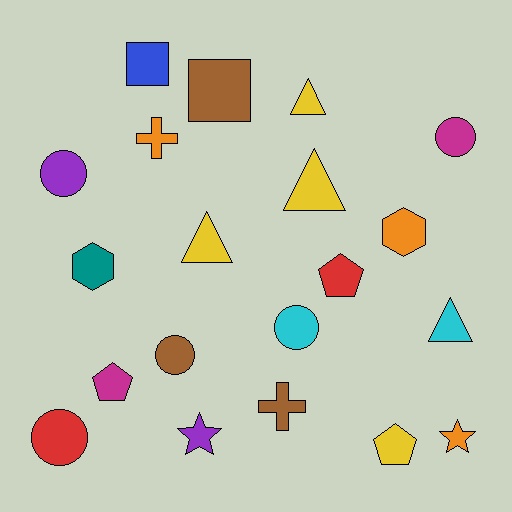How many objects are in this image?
There are 20 objects.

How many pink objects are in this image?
There are no pink objects.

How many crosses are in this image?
There are 2 crosses.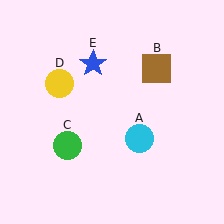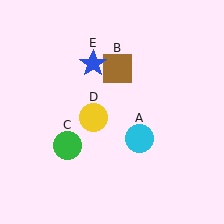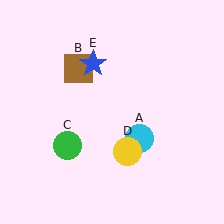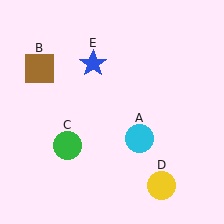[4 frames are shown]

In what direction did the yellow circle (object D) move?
The yellow circle (object D) moved down and to the right.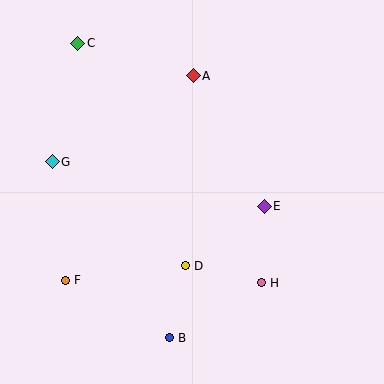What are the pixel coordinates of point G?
Point G is at (52, 162).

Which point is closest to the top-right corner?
Point A is closest to the top-right corner.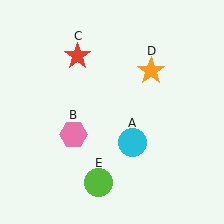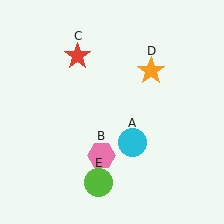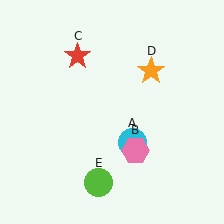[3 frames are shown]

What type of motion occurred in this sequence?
The pink hexagon (object B) rotated counterclockwise around the center of the scene.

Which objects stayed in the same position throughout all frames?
Cyan circle (object A) and red star (object C) and orange star (object D) and lime circle (object E) remained stationary.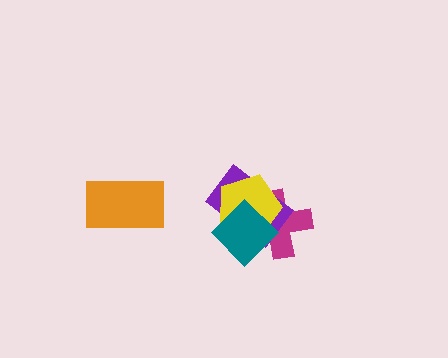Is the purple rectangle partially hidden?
Yes, it is partially covered by another shape.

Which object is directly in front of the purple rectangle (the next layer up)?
The yellow pentagon is directly in front of the purple rectangle.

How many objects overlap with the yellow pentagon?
3 objects overlap with the yellow pentagon.